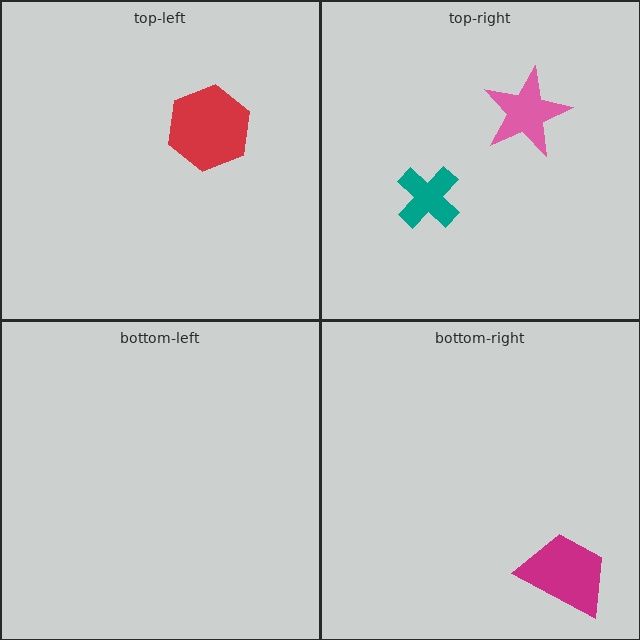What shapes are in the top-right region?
The teal cross, the pink star.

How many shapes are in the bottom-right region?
1.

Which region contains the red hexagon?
The top-left region.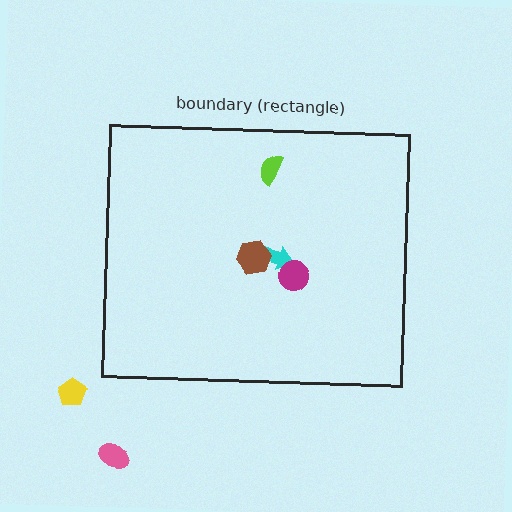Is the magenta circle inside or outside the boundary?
Inside.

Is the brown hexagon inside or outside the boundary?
Inside.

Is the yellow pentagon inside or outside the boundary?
Outside.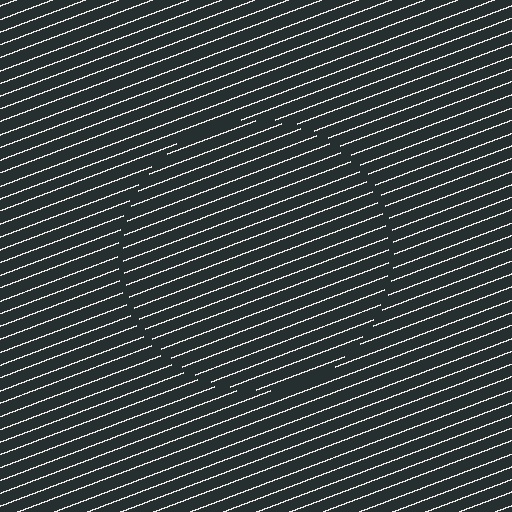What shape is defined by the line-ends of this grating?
An illusory circle. The interior of the shape contains the same grating, shifted by half a period — the contour is defined by the phase discontinuity where line-ends from the inner and outer gratings abut.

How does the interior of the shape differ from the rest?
The interior of the shape contains the same grating, shifted by half a period — the contour is defined by the phase discontinuity where line-ends from the inner and outer gratings abut.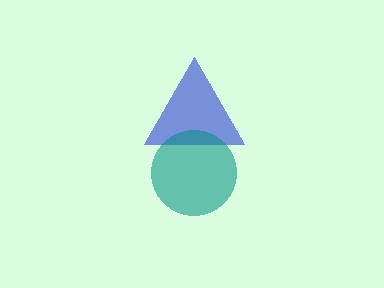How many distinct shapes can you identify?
There are 2 distinct shapes: a blue triangle, a teal circle.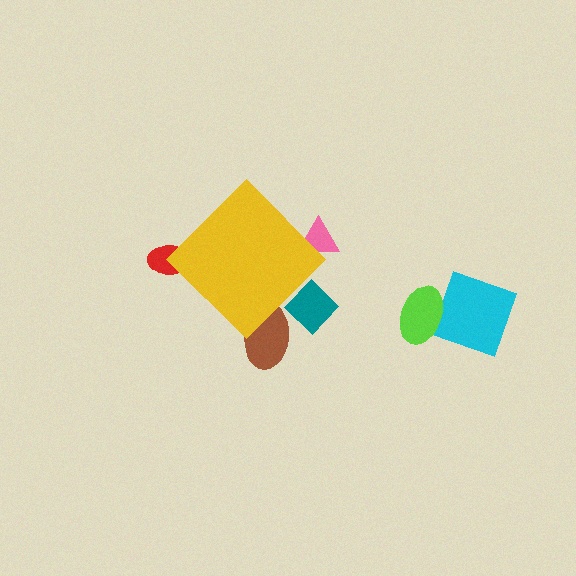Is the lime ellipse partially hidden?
No, the lime ellipse is fully visible.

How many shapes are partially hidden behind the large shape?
4 shapes are partially hidden.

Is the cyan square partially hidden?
No, the cyan square is fully visible.